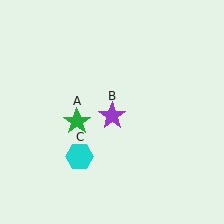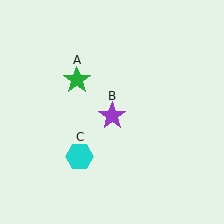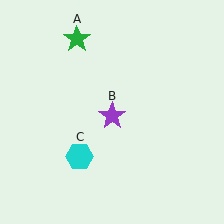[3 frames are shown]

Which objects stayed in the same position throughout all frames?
Purple star (object B) and cyan hexagon (object C) remained stationary.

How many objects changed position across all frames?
1 object changed position: green star (object A).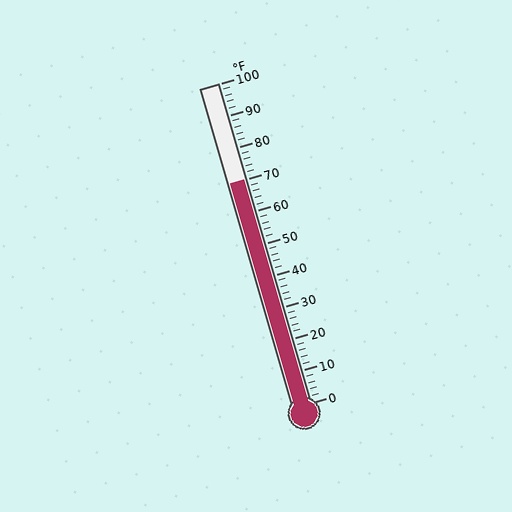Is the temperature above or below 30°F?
The temperature is above 30°F.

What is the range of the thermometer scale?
The thermometer scale ranges from 0°F to 100°F.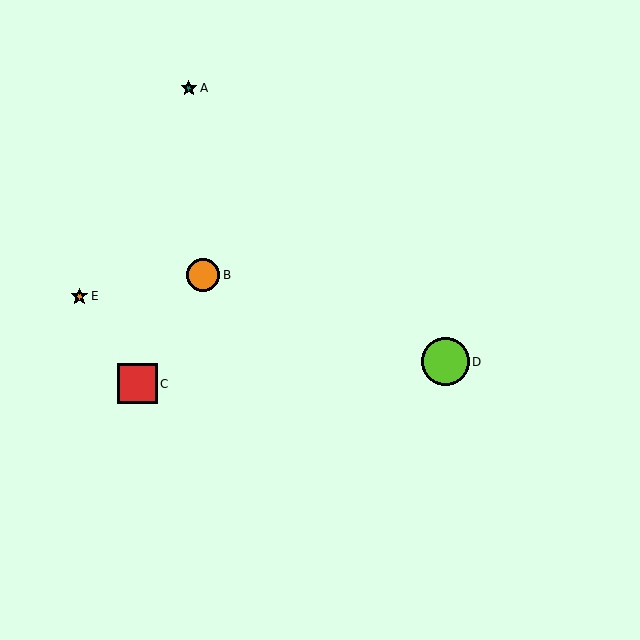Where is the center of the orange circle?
The center of the orange circle is at (203, 275).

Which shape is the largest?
The lime circle (labeled D) is the largest.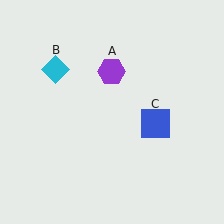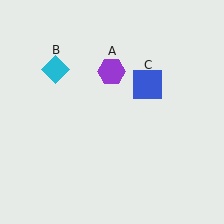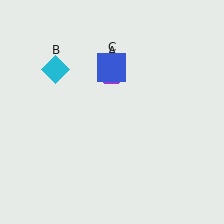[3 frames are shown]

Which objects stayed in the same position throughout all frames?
Purple hexagon (object A) and cyan diamond (object B) remained stationary.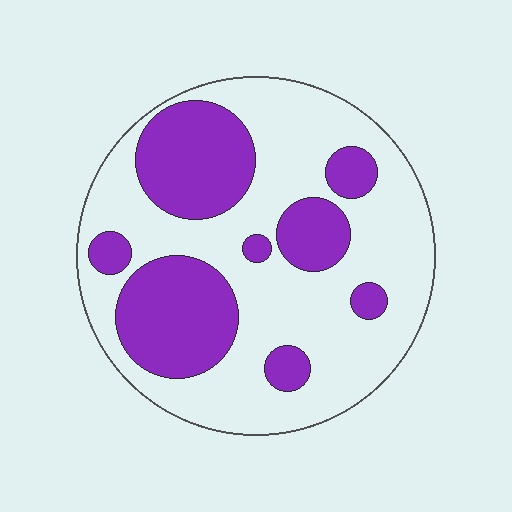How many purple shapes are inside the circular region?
8.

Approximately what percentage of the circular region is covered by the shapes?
Approximately 35%.